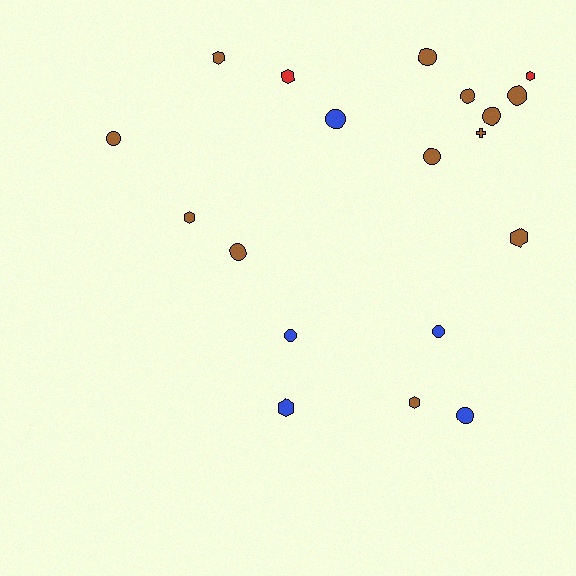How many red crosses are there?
There are no red crosses.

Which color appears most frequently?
Brown, with 12 objects.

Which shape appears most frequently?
Circle, with 11 objects.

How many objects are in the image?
There are 19 objects.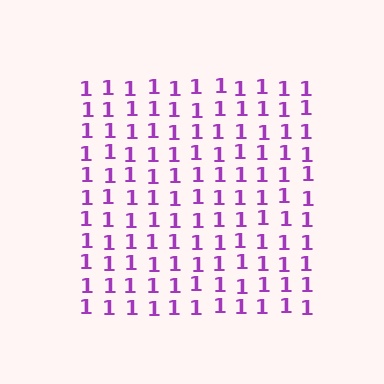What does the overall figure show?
The overall figure shows a square.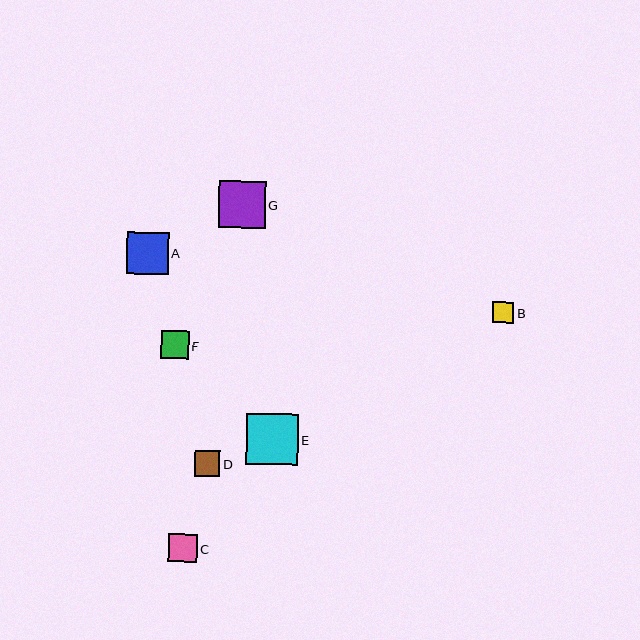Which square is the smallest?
Square B is the smallest with a size of approximately 21 pixels.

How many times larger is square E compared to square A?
Square E is approximately 1.2 times the size of square A.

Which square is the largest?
Square E is the largest with a size of approximately 52 pixels.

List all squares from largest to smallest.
From largest to smallest: E, G, A, C, F, D, B.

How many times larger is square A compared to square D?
Square A is approximately 1.6 times the size of square D.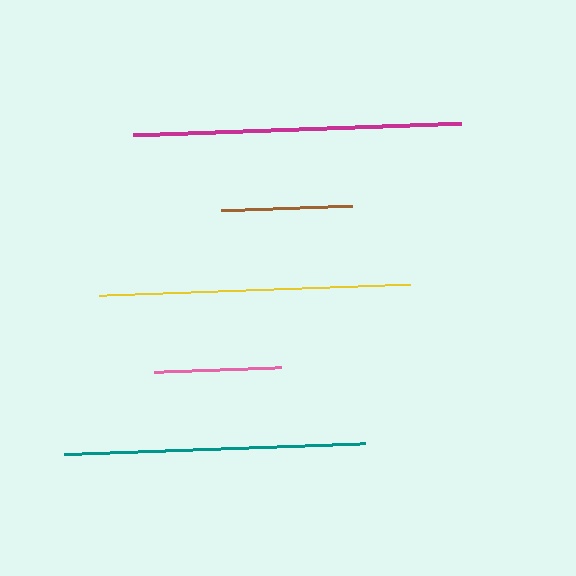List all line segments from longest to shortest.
From longest to shortest: magenta, yellow, teal, brown, pink.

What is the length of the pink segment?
The pink segment is approximately 128 pixels long.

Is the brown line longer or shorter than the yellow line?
The yellow line is longer than the brown line.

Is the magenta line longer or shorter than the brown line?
The magenta line is longer than the brown line.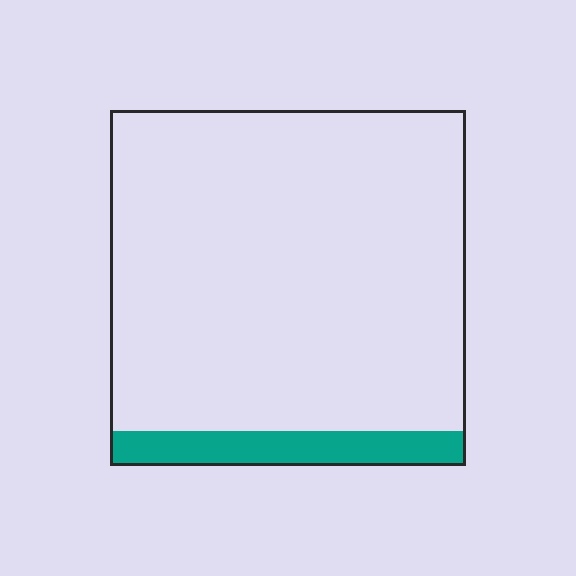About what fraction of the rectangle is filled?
About one tenth (1/10).